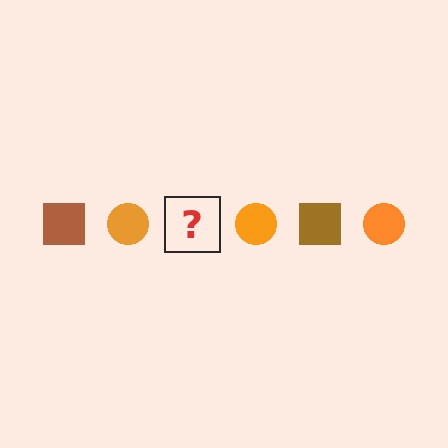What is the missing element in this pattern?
The missing element is a brown square.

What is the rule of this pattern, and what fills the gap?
The rule is that the pattern alternates between brown square and orange circle. The gap should be filled with a brown square.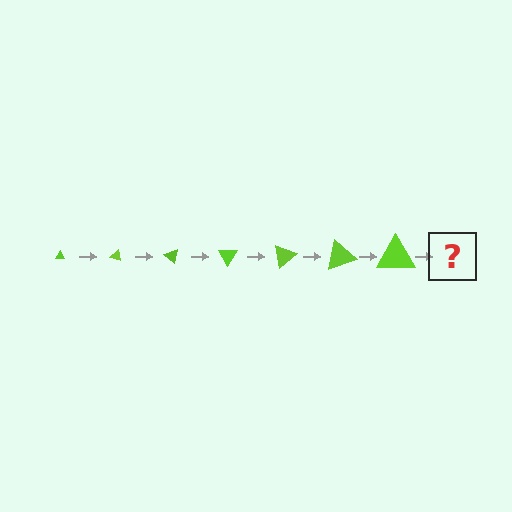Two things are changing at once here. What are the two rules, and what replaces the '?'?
The two rules are that the triangle grows larger each step and it rotates 20 degrees each step. The '?' should be a triangle, larger than the previous one and rotated 140 degrees from the start.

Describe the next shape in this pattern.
It should be a triangle, larger than the previous one and rotated 140 degrees from the start.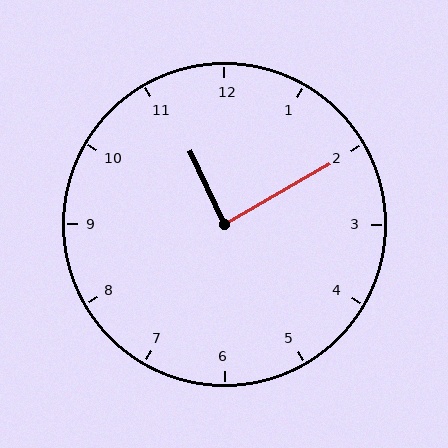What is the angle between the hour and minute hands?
Approximately 85 degrees.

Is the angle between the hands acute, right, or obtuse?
It is right.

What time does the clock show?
11:10.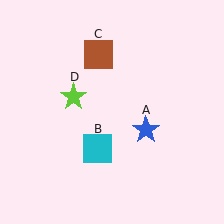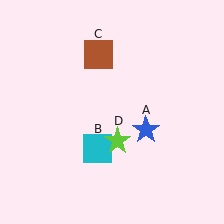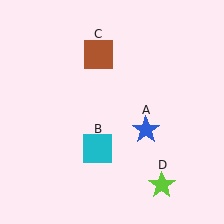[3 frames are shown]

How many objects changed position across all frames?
1 object changed position: lime star (object D).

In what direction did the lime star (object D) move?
The lime star (object D) moved down and to the right.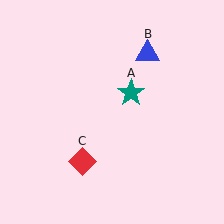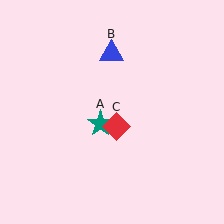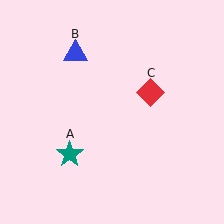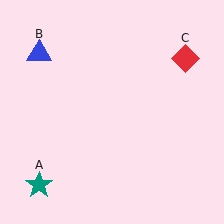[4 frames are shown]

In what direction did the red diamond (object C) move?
The red diamond (object C) moved up and to the right.